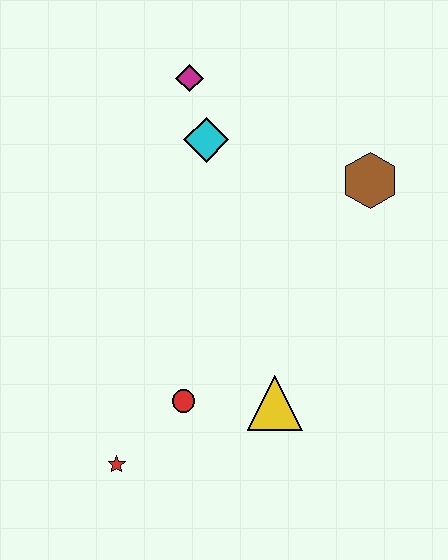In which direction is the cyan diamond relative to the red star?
The cyan diamond is above the red star.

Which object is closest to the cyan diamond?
The magenta diamond is closest to the cyan diamond.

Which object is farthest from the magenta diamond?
The red star is farthest from the magenta diamond.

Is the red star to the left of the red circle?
Yes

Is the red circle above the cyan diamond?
No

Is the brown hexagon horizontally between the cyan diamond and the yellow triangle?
No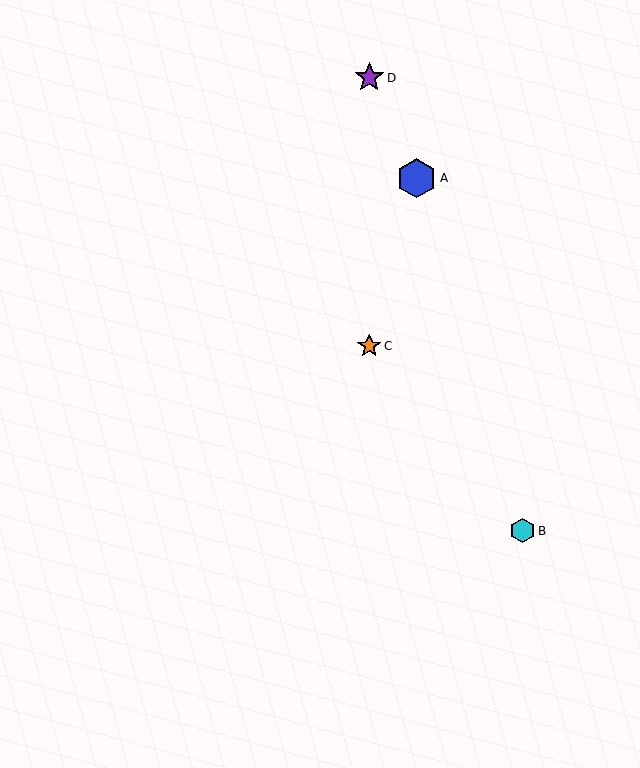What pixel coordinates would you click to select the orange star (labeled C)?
Click at (369, 346) to select the orange star C.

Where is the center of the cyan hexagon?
The center of the cyan hexagon is at (523, 531).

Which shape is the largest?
The blue hexagon (labeled A) is the largest.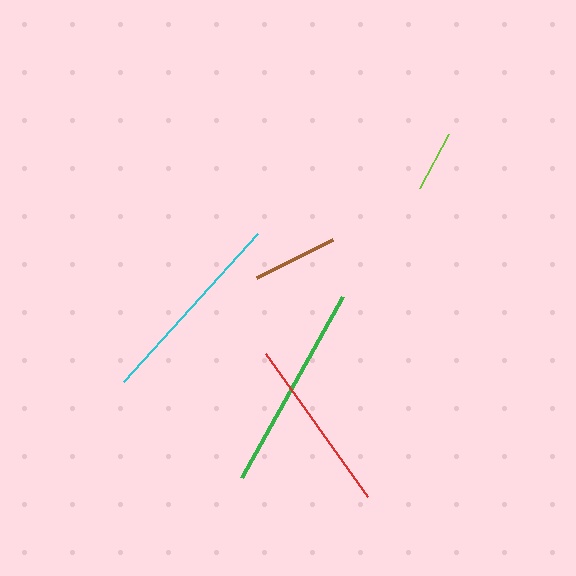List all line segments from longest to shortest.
From longest to shortest: green, cyan, red, brown, lime.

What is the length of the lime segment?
The lime segment is approximately 62 pixels long.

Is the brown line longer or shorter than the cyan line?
The cyan line is longer than the brown line.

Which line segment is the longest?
The green line is the longest at approximately 207 pixels.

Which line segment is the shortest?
The lime line is the shortest at approximately 62 pixels.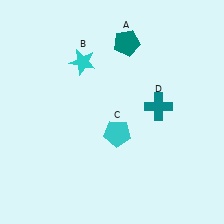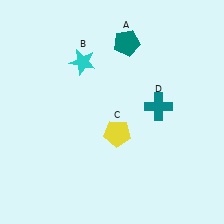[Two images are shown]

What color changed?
The pentagon (C) changed from cyan in Image 1 to yellow in Image 2.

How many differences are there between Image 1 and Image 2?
There is 1 difference between the two images.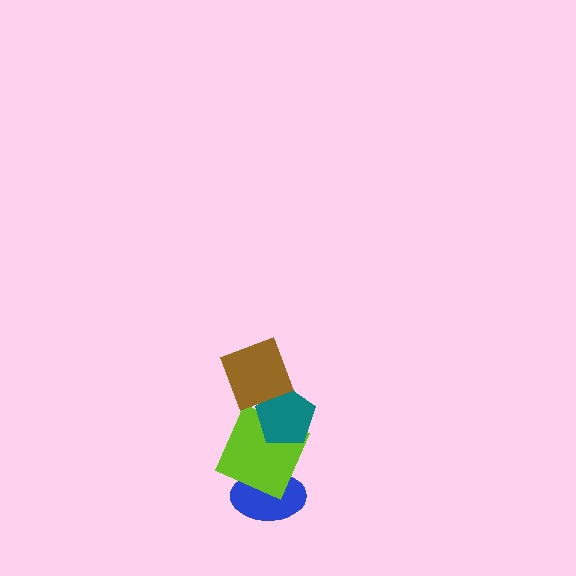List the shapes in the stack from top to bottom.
From top to bottom: the brown square, the teal pentagon, the lime square, the blue ellipse.